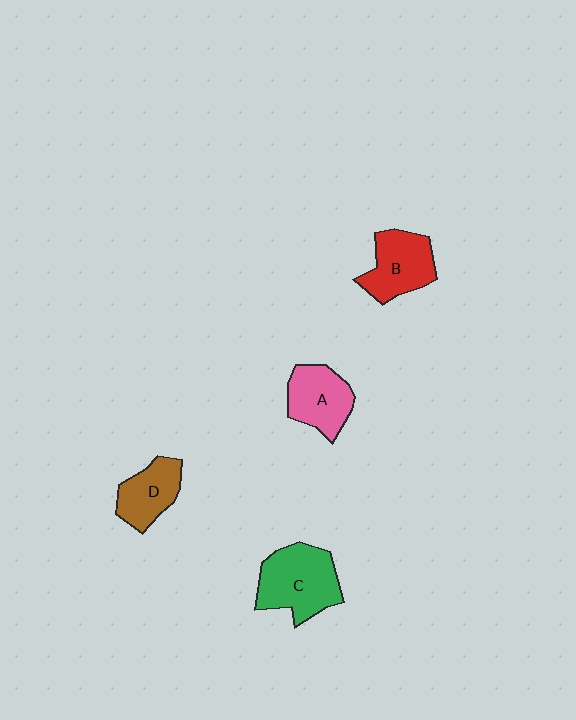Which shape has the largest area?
Shape C (green).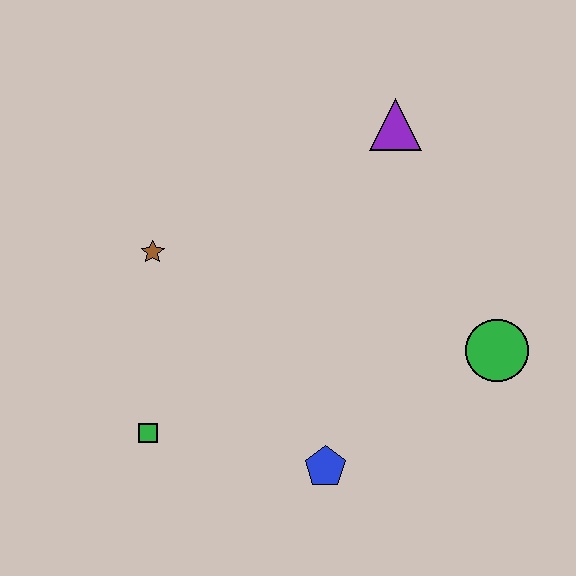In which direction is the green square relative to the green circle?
The green square is to the left of the green circle.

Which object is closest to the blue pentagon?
The green square is closest to the blue pentagon.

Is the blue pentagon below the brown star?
Yes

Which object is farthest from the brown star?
The green circle is farthest from the brown star.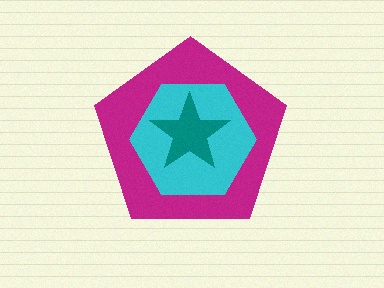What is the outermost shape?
The magenta pentagon.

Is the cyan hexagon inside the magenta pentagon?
Yes.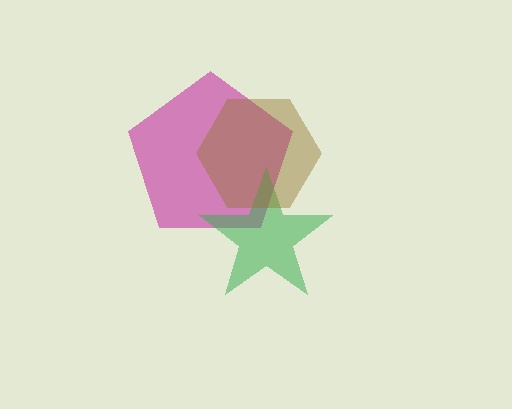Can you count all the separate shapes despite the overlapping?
Yes, there are 3 separate shapes.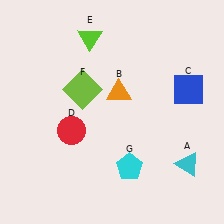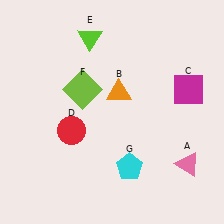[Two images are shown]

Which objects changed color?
A changed from cyan to pink. C changed from blue to magenta.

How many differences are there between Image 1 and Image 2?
There are 2 differences between the two images.